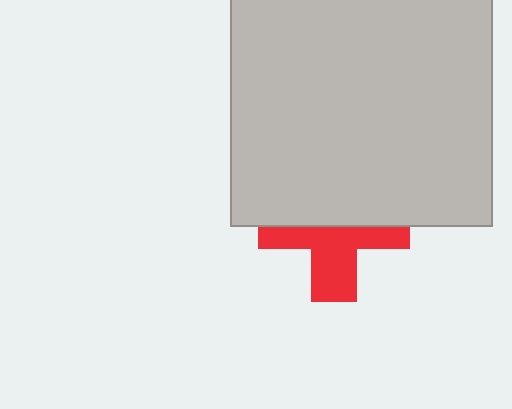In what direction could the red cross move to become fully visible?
The red cross could move down. That would shift it out from behind the light gray rectangle entirely.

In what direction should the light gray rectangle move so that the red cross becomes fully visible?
The light gray rectangle should move up. That is the shortest direction to clear the overlap and leave the red cross fully visible.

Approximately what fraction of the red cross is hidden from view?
Roughly 53% of the red cross is hidden behind the light gray rectangle.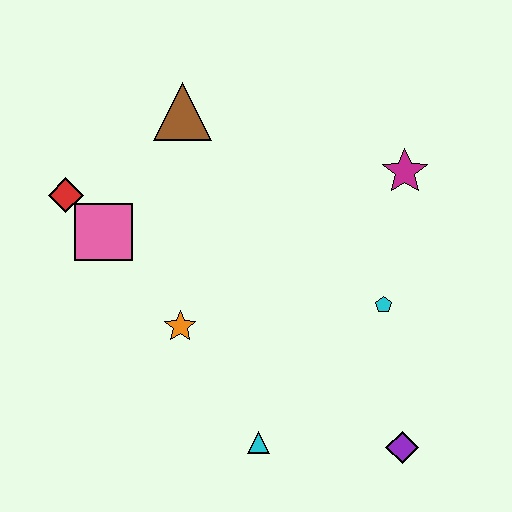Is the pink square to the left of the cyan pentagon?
Yes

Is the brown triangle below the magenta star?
No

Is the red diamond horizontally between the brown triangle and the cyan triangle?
No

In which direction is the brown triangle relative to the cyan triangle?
The brown triangle is above the cyan triangle.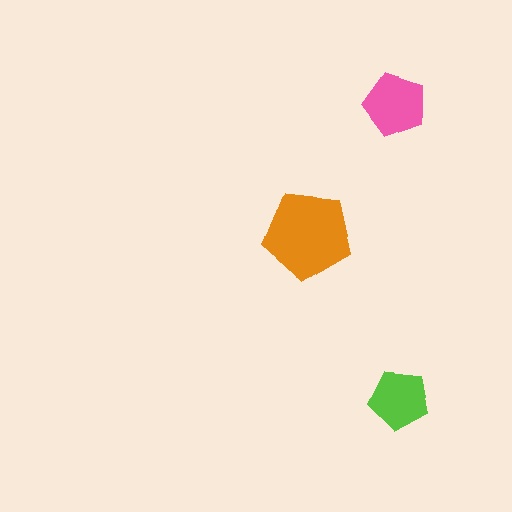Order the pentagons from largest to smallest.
the orange one, the pink one, the lime one.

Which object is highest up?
The pink pentagon is topmost.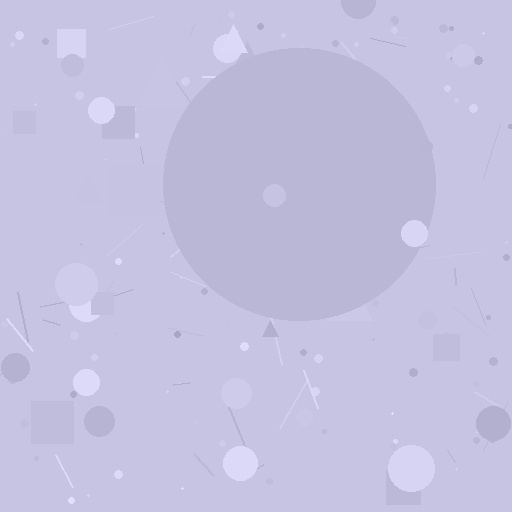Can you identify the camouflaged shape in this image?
The camouflaged shape is a circle.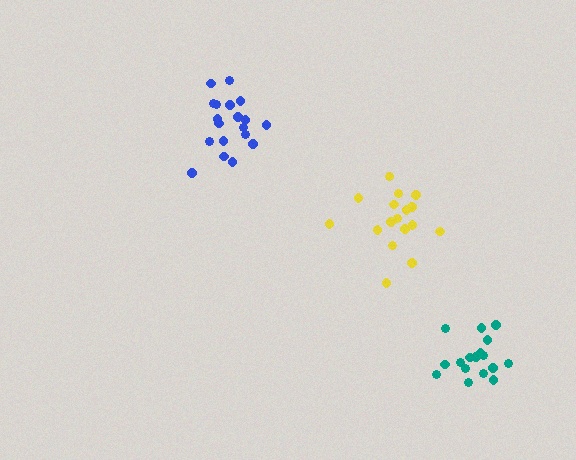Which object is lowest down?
The teal cluster is bottommost.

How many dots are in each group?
Group 1: 17 dots, Group 2: 19 dots, Group 3: 17 dots (53 total).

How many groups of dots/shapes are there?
There are 3 groups.